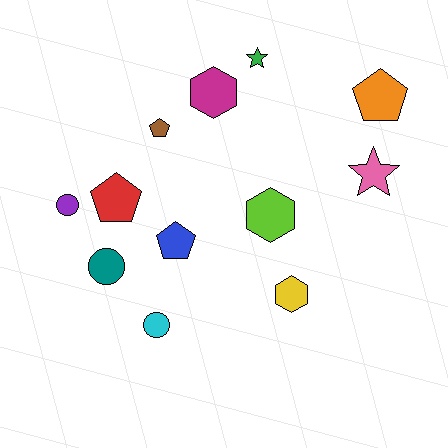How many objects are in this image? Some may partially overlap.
There are 12 objects.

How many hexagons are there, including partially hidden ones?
There are 3 hexagons.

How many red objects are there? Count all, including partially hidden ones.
There is 1 red object.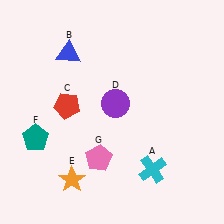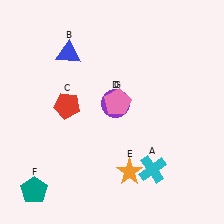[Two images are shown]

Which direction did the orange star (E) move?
The orange star (E) moved right.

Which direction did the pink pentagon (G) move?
The pink pentagon (G) moved up.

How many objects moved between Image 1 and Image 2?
3 objects moved between the two images.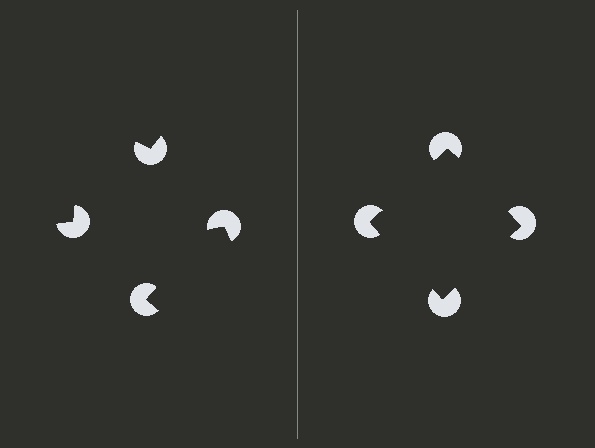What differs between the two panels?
The pac-man discs are positioned identically on both sides; only the wedge orientations differ. On the right they align to a square; on the left they are misaligned.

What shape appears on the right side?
An illusory square.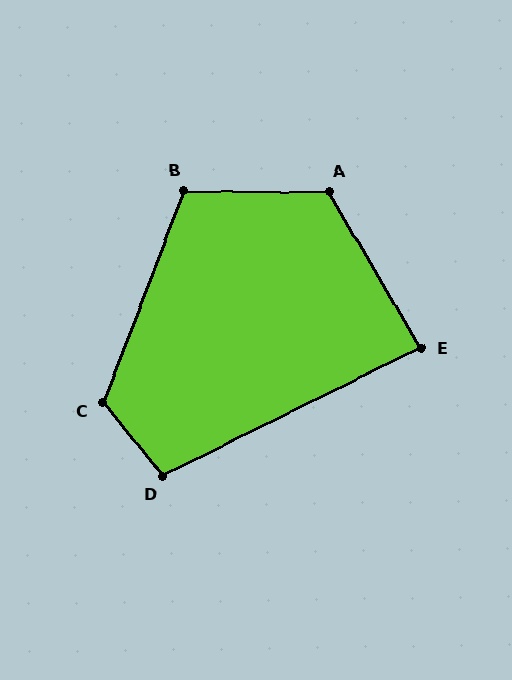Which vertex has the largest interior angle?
A, at approximately 121 degrees.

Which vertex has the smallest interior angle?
E, at approximately 86 degrees.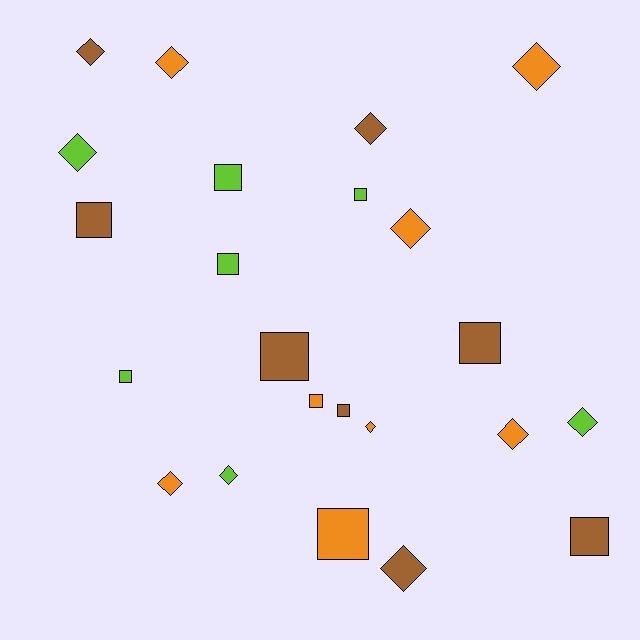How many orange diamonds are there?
There are 6 orange diamonds.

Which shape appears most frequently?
Diamond, with 12 objects.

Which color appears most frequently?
Brown, with 8 objects.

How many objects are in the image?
There are 23 objects.